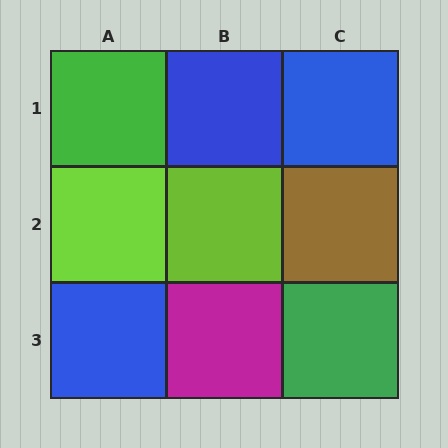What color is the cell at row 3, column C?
Green.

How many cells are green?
2 cells are green.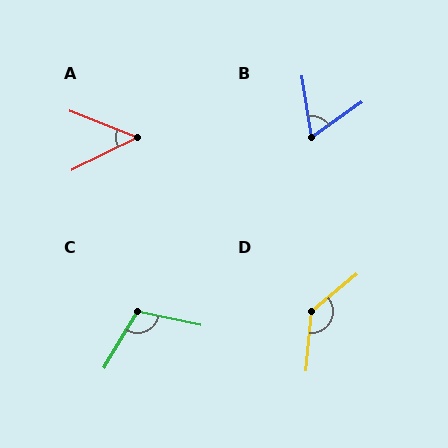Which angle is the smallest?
A, at approximately 48 degrees.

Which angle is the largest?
D, at approximately 135 degrees.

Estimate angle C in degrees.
Approximately 109 degrees.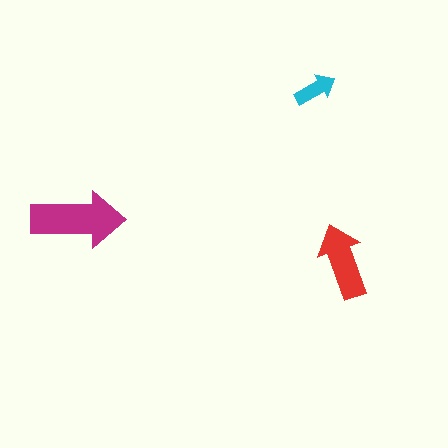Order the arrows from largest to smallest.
the magenta one, the red one, the cyan one.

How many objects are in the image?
There are 3 objects in the image.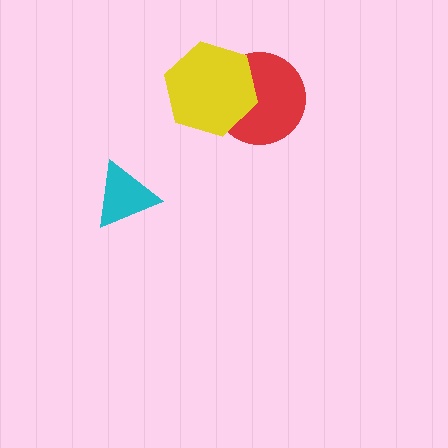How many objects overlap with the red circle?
1 object overlaps with the red circle.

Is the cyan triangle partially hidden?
No, no other shape covers it.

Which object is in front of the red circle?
The yellow hexagon is in front of the red circle.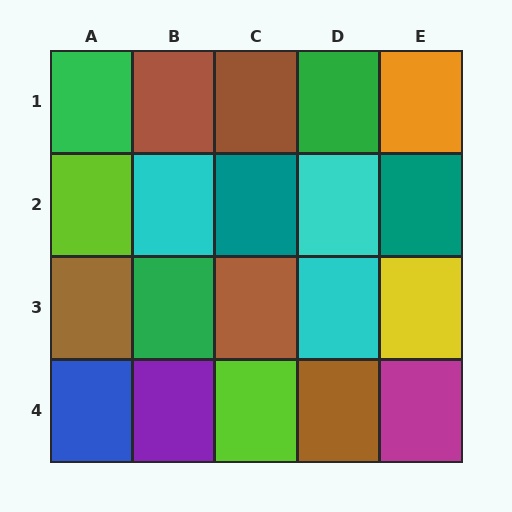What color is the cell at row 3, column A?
Brown.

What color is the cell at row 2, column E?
Teal.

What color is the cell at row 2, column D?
Cyan.